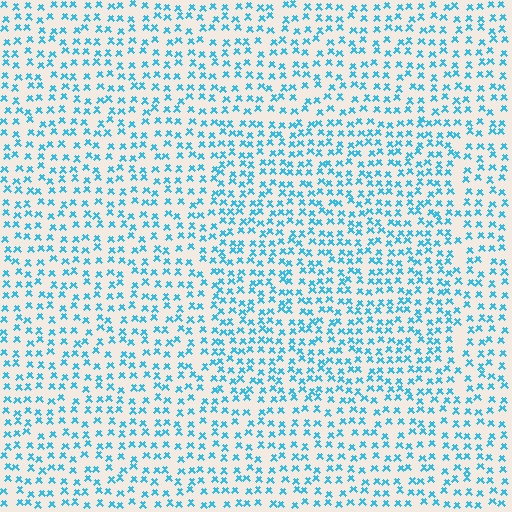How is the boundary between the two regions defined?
The boundary is defined by a change in element density (approximately 1.4x ratio). All elements are the same color, size, and shape.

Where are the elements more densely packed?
The elements are more densely packed inside the rectangle boundary.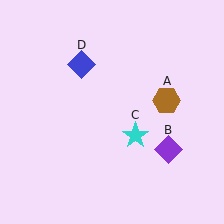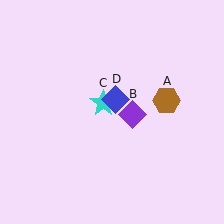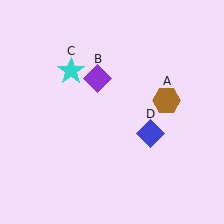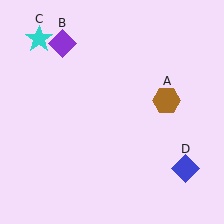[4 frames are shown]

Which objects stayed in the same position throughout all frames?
Brown hexagon (object A) remained stationary.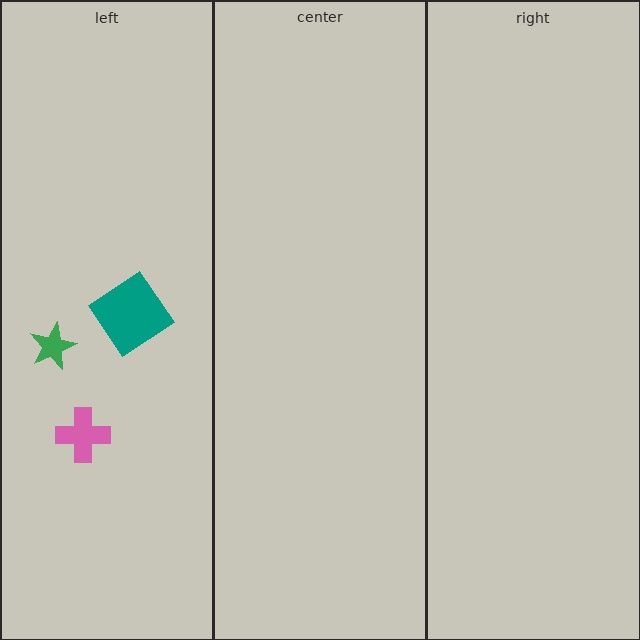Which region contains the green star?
The left region.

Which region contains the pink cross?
The left region.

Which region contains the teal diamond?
The left region.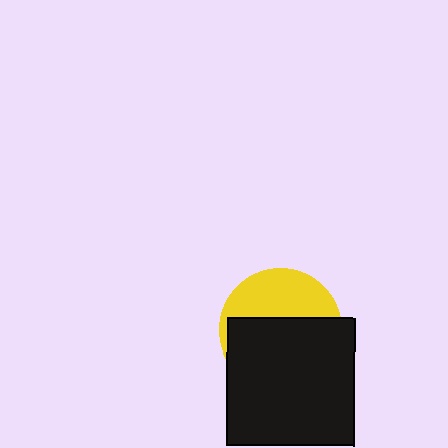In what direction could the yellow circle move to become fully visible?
The yellow circle could move up. That would shift it out from behind the black square entirely.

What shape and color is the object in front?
The object in front is a black square.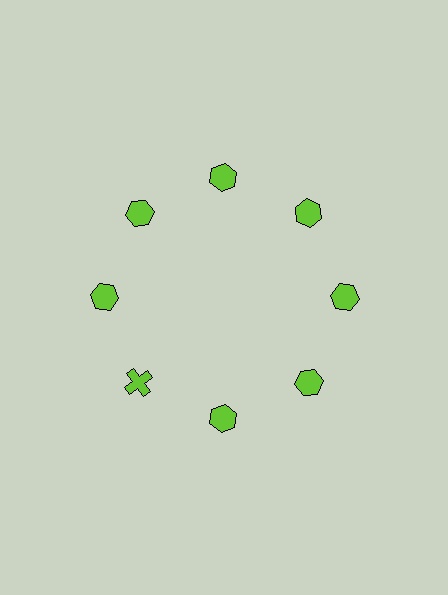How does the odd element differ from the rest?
It has a different shape: cross instead of hexagon.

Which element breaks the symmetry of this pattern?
The lime cross at roughly the 8 o'clock position breaks the symmetry. All other shapes are lime hexagons.